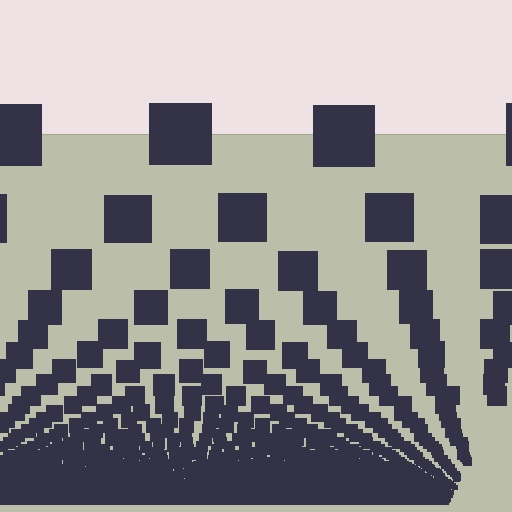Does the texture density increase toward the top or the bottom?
Density increases toward the bottom.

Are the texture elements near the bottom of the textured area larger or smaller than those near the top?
Smaller. The gradient is inverted — elements near the bottom are smaller and denser.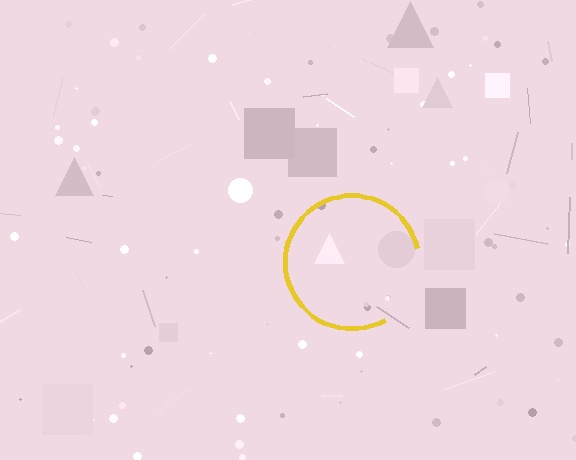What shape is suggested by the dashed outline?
The dashed outline suggests a circle.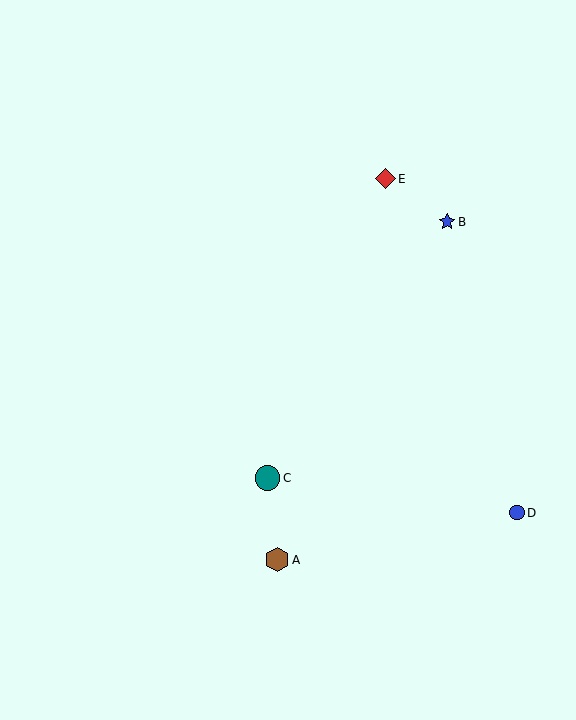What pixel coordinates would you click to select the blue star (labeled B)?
Click at (447, 222) to select the blue star B.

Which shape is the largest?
The teal circle (labeled C) is the largest.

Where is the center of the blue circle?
The center of the blue circle is at (517, 513).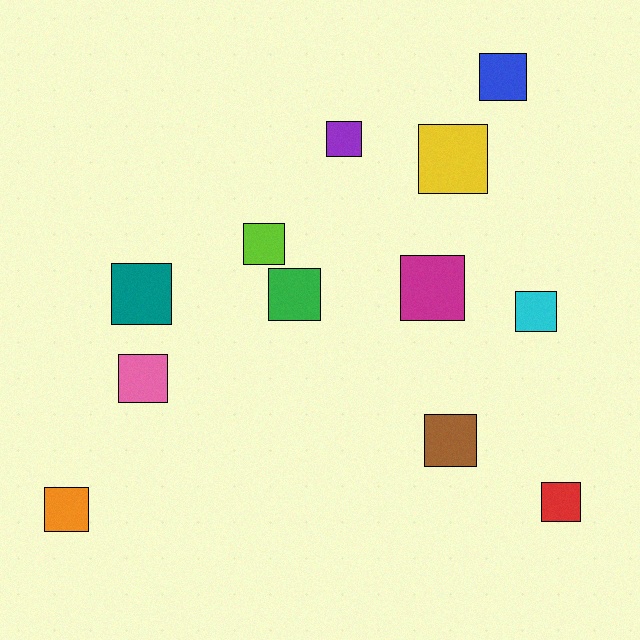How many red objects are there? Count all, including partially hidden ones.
There is 1 red object.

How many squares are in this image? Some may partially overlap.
There are 12 squares.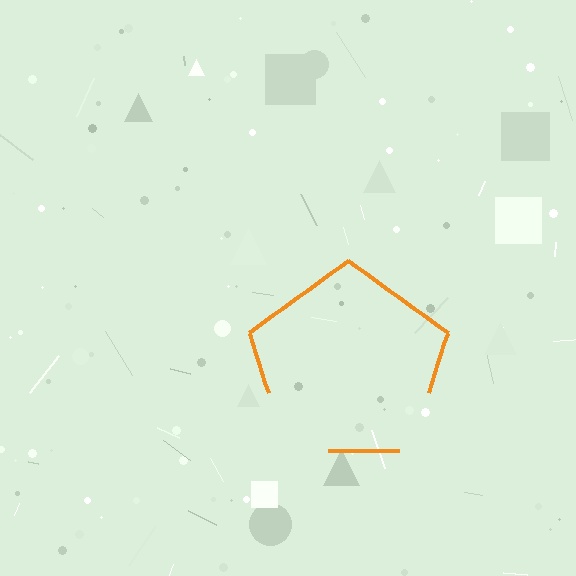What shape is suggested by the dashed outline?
The dashed outline suggests a pentagon.